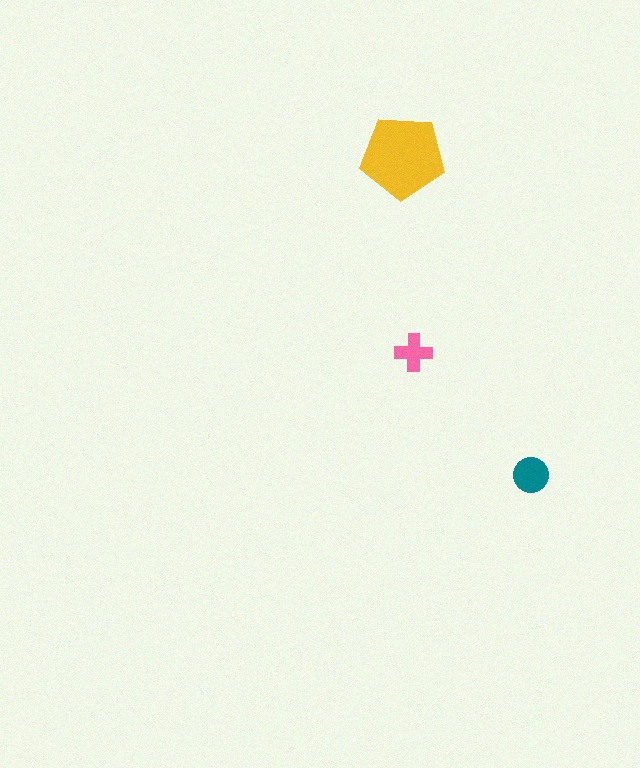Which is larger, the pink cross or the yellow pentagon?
The yellow pentagon.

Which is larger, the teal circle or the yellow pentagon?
The yellow pentagon.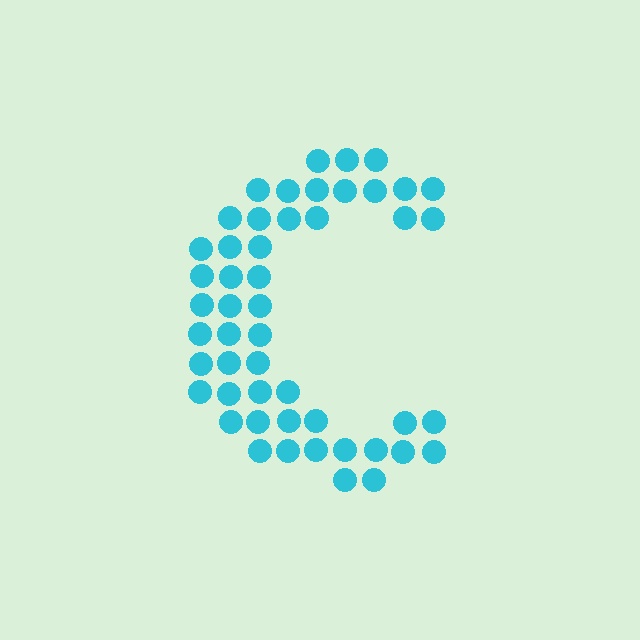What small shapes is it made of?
It is made of small circles.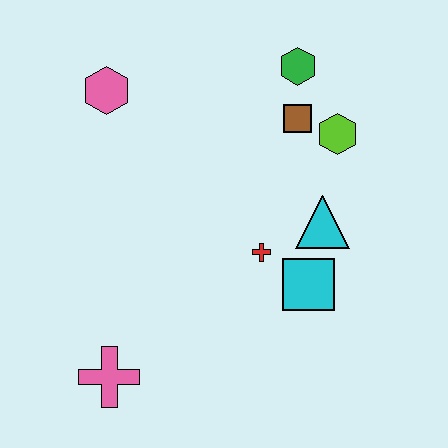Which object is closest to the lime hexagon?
The brown square is closest to the lime hexagon.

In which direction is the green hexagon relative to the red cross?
The green hexagon is above the red cross.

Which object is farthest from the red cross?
The pink hexagon is farthest from the red cross.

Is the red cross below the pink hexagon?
Yes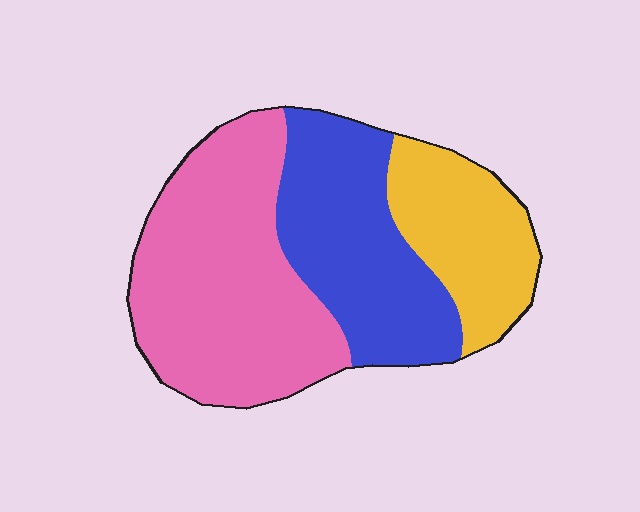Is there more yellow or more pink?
Pink.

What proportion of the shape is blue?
Blue takes up about one third (1/3) of the shape.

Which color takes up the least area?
Yellow, at roughly 20%.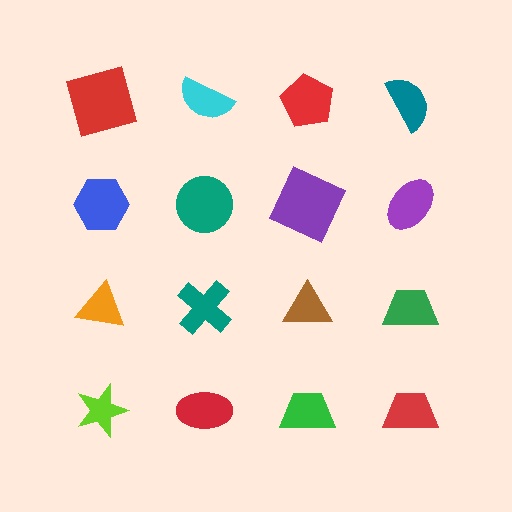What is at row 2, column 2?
A teal circle.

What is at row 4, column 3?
A green trapezoid.